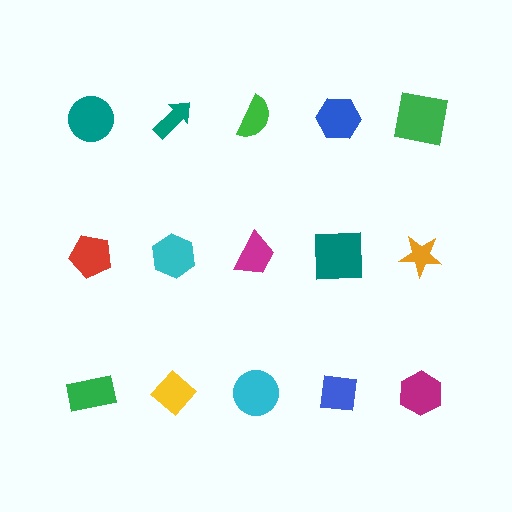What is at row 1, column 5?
A green square.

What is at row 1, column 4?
A blue hexagon.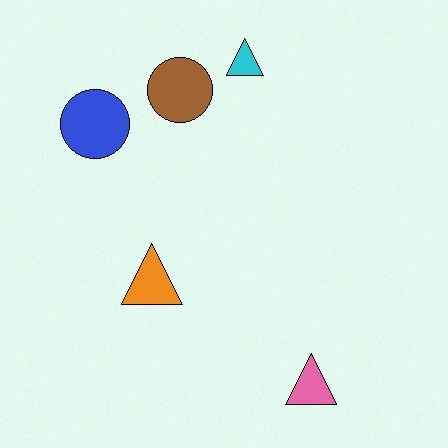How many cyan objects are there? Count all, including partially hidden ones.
There is 1 cyan object.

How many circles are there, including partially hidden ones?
There are 2 circles.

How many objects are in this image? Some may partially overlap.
There are 5 objects.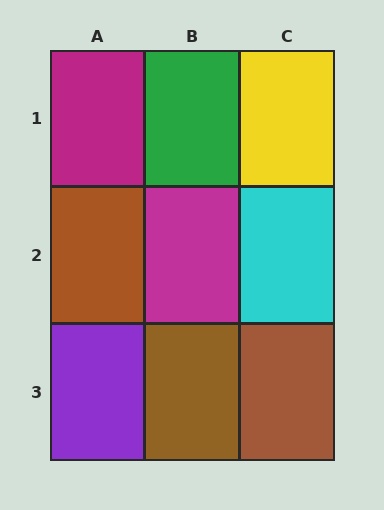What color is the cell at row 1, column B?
Green.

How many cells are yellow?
1 cell is yellow.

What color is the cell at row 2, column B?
Magenta.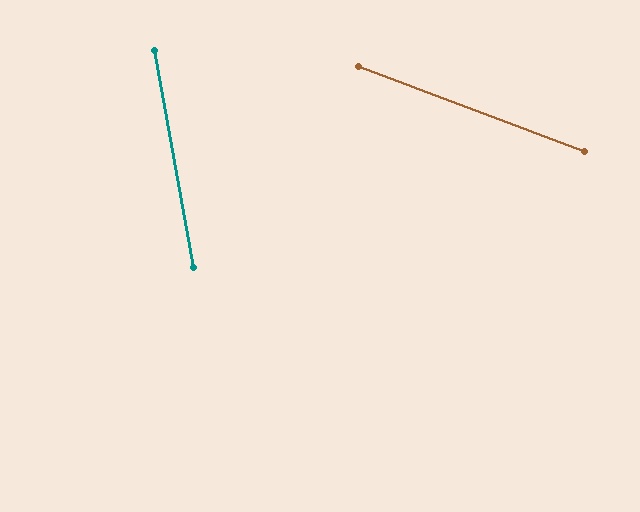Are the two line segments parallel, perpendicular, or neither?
Neither parallel nor perpendicular — they differ by about 59°.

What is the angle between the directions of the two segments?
Approximately 59 degrees.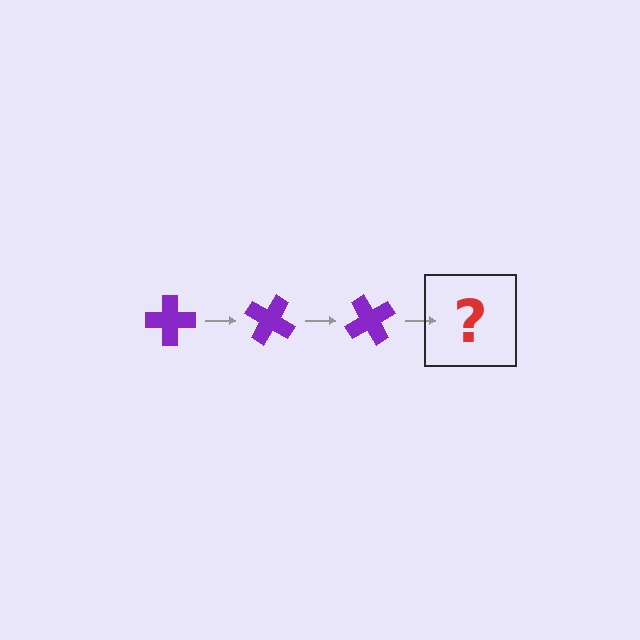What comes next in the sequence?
The next element should be a purple cross rotated 90 degrees.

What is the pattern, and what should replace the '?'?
The pattern is that the cross rotates 30 degrees each step. The '?' should be a purple cross rotated 90 degrees.